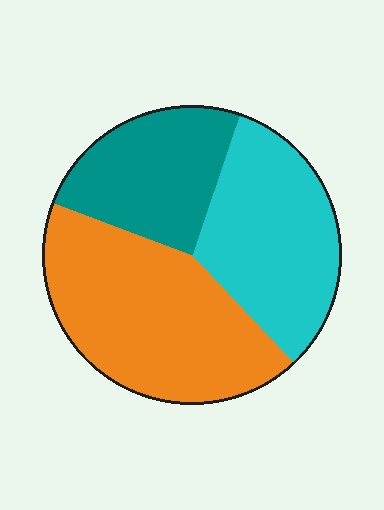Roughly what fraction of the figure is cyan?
Cyan takes up between a quarter and a half of the figure.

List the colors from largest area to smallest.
From largest to smallest: orange, cyan, teal.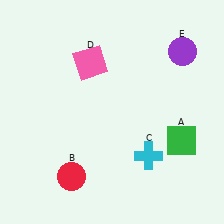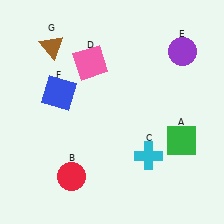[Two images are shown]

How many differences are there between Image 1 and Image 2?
There are 2 differences between the two images.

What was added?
A blue square (F), a brown triangle (G) were added in Image 2.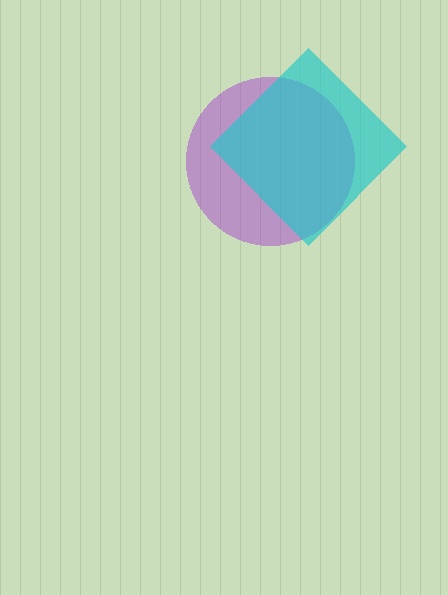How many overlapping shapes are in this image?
There are 2 overlapping shapes in the image.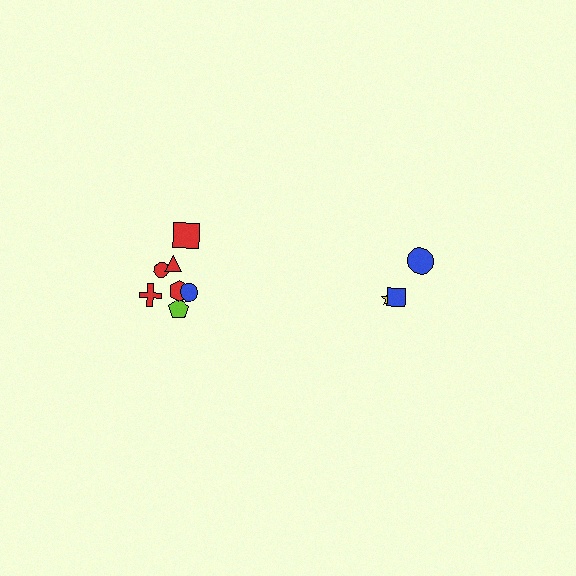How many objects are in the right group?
There are 3 objects.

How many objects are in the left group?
There are 7 objects.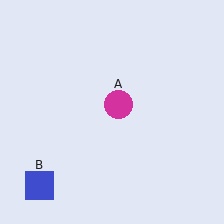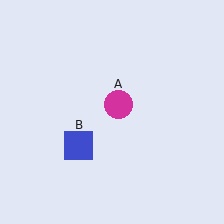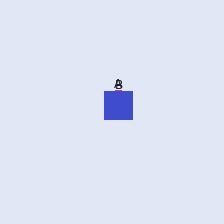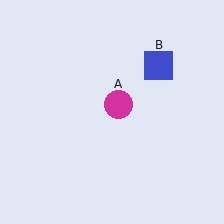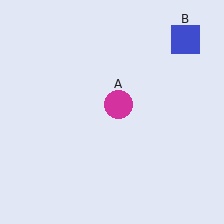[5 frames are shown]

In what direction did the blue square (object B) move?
The blue square (object B) moved up and to the right.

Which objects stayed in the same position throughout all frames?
Magenta circle (object A) remained stationary.